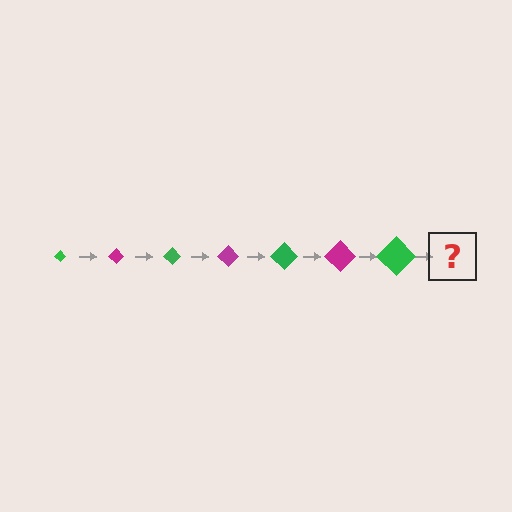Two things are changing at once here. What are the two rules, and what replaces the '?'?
The two rules are that the diamond grows larger each step and the color cycles through green and magenta. The '?' should be a magenta diamond, larger than the previous one.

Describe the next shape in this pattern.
It should be a magenta diamond, larger than the previous one.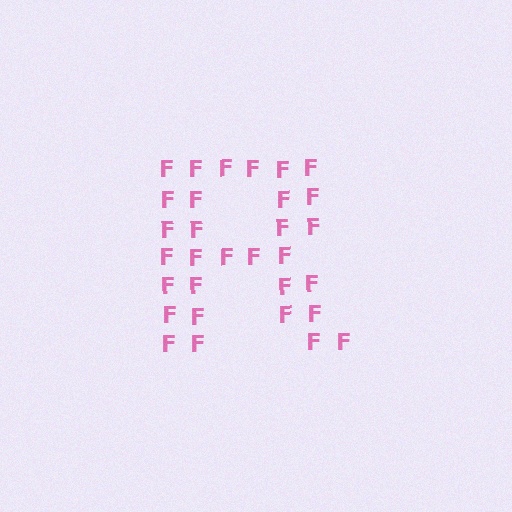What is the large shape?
The large shape is the letter R.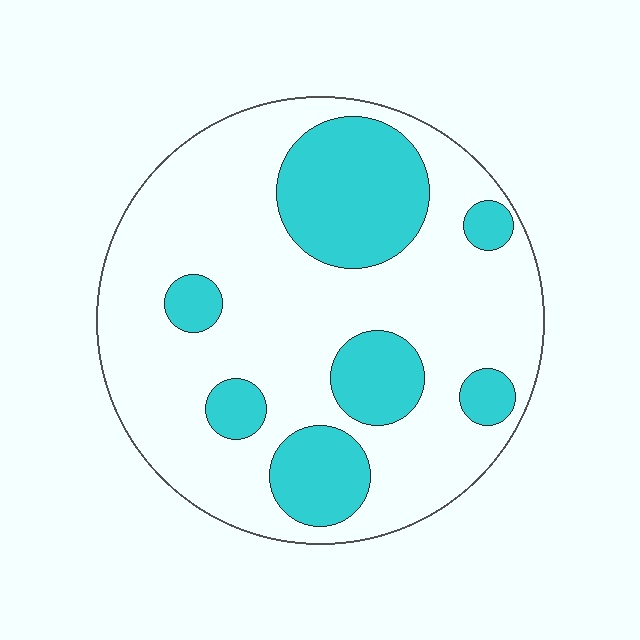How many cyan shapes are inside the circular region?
7.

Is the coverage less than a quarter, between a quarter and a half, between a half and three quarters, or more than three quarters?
Between a quarter and a half.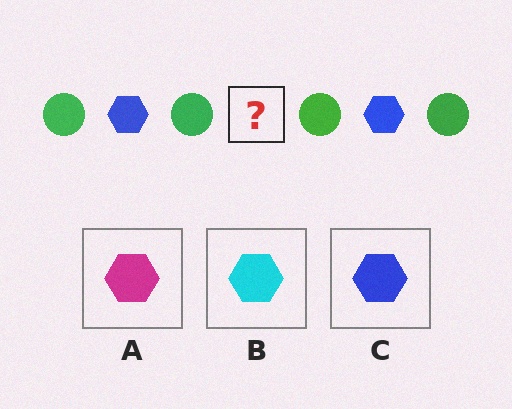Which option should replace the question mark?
Option C.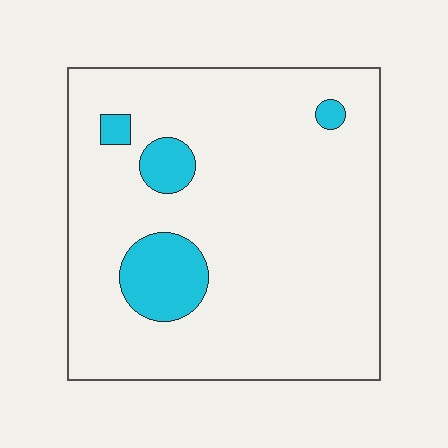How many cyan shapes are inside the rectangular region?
4.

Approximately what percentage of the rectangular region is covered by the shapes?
Approximately 10%.